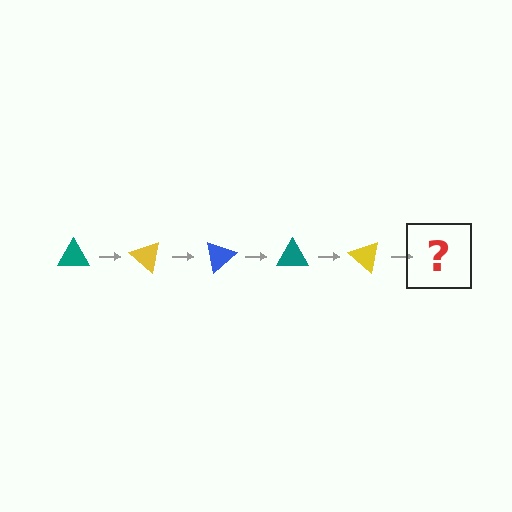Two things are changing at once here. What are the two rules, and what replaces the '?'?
The two rules are that it rotates 40 degrees each step and the color cycles through teal, yellow, and blue. The '?' should be a blue triangle, rotated 200 degrees from the start.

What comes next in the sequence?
The next element should be a blue triangle, rotated 200 degrees from the start.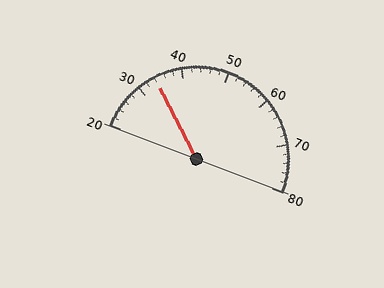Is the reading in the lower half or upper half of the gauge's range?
The reading is in the lower half of the range (20 to 80).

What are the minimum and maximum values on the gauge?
The gauge ranges from 20 to 80.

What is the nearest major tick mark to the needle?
The nearest major tick mark is 30.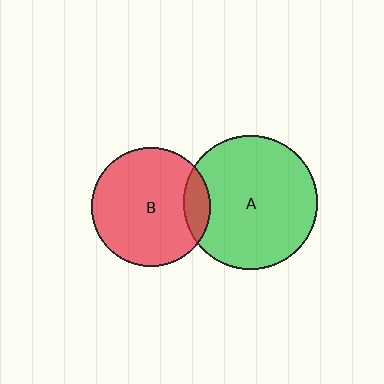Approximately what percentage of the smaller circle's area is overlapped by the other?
Approximately 15%.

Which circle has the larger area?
Circle A (green).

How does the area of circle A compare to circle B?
Approximately 1.3 times.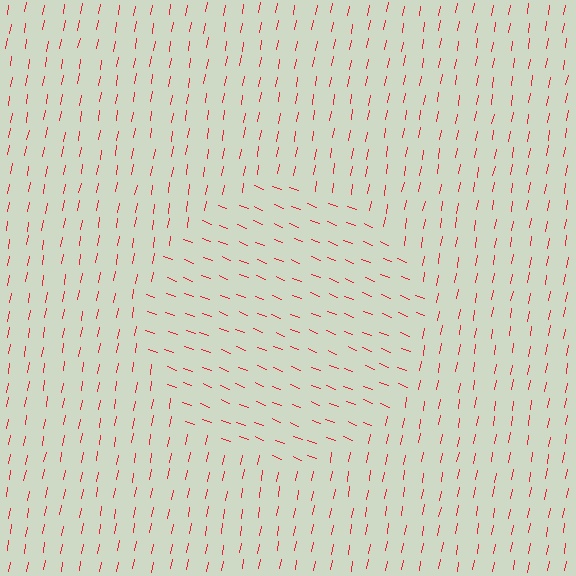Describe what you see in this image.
The image is filled with small red line segments. A circle region in the image has lines oriented differently from the surrounding lines, creating a visible texture boundary.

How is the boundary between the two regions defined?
The boundary is defined purely by a change in line orientation (approximately 79 degrees difference). All lines are the same color and thickness.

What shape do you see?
I see a circle.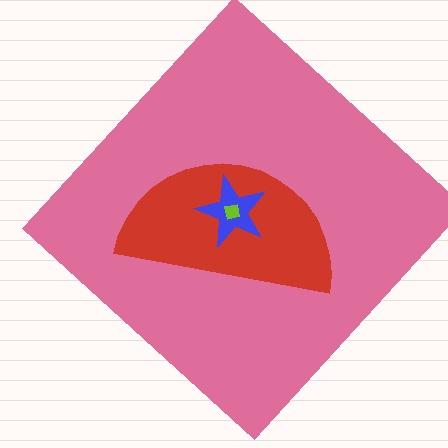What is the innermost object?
The lime square.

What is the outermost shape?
The pink diamond.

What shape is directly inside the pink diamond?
The red semicircle.